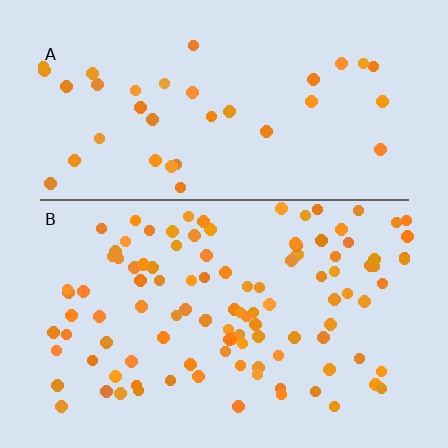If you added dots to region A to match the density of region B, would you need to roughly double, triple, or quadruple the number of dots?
Approximately triple.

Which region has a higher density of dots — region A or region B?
B (the bottom).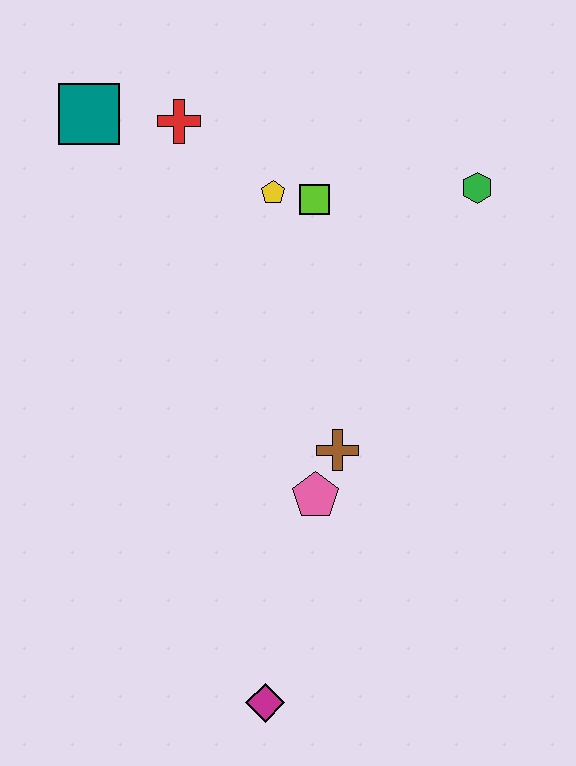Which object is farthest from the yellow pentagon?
The magenta diamond is farthest from the yellow pentagon.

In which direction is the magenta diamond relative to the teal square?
The magenta diamond is below the teal square.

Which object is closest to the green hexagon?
The lime square is closest to the green hexagon.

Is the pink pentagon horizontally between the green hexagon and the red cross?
Yes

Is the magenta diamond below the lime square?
Yes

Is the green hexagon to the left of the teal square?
No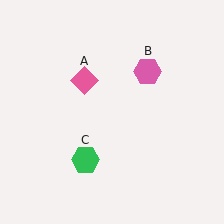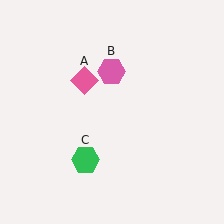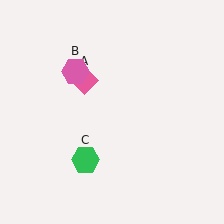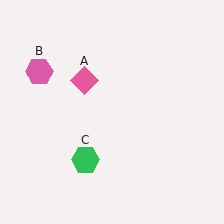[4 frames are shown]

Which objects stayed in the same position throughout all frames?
Pink diamond (object A) and green hexagon (object C) remained stationary.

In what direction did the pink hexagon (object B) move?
The pink hexagon (object B) moved left.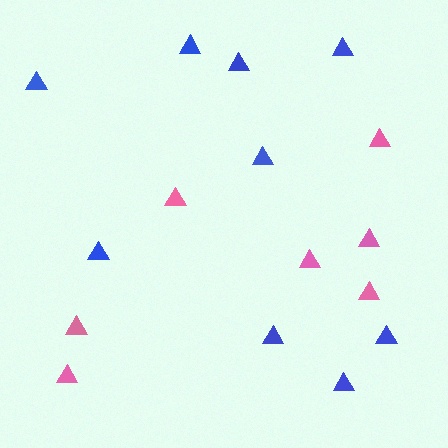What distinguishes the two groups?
There are 2 groups: one group of blue triangles (9) and one group of pink triangles (7).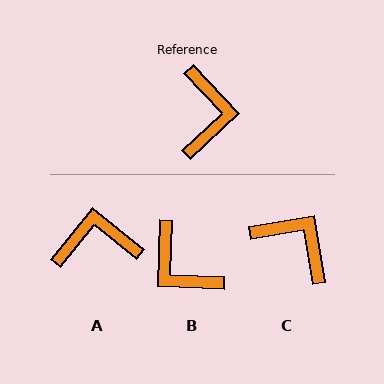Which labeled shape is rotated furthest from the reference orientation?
B, about 136 degrees away.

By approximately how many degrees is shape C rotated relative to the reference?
Approximately 56 degrees counter-clockwise.